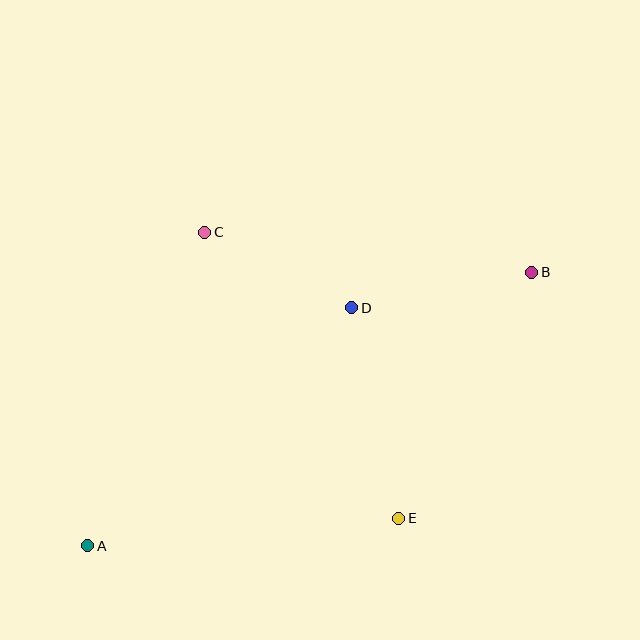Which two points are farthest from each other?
Points A and B are farthest from each other.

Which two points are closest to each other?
Points C and D are closest to each other.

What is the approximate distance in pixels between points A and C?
The distance between A and C is approximately 335 pixels.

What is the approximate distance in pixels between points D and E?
The distance between D and E is approximately 215 pixels.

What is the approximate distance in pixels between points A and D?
The distance between A and D is approximately 355 pixels.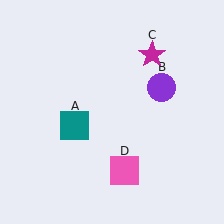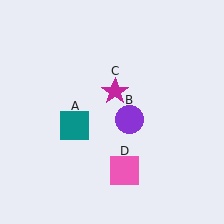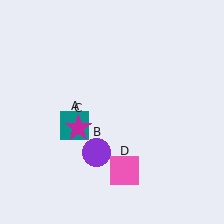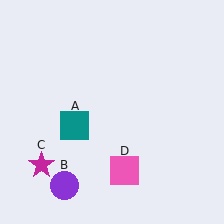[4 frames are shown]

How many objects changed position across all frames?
2 objects changed position: purple circle (object B), magenta star (object C).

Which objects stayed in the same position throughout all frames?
Teal square (object A) and pink square (object D) remained stationary.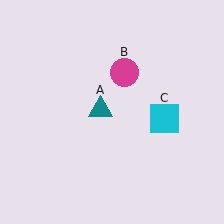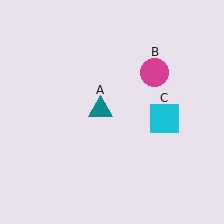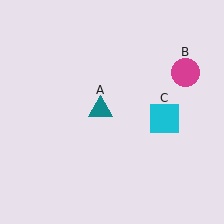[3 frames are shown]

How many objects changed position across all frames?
1 object changed position: magenta circle (object B).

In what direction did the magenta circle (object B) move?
The magenta circle (object B) moved right.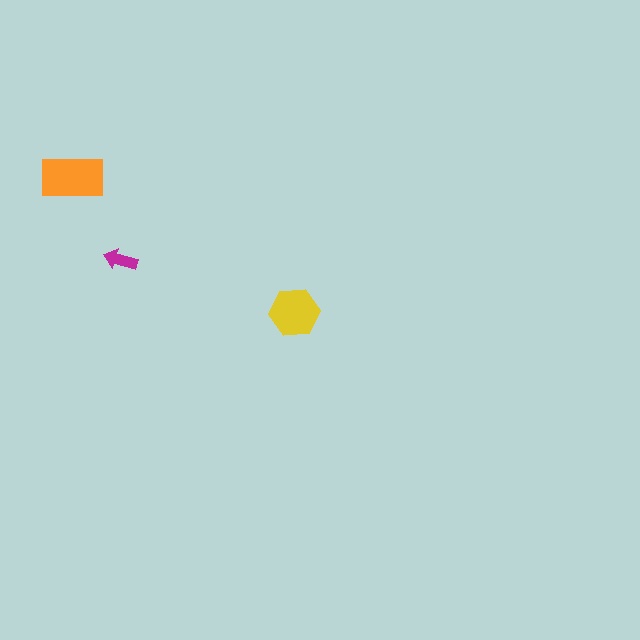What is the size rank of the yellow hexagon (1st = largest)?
2nd.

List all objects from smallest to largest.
The magenta arrow, the yellow hexagon, the orange rectangle.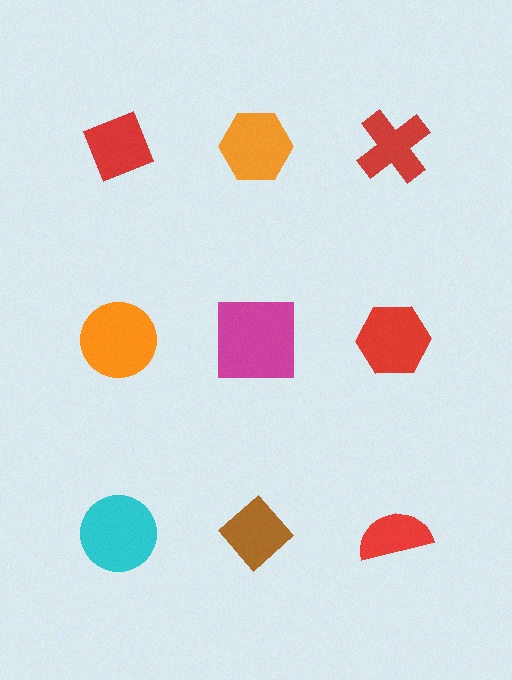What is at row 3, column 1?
A cyan circle.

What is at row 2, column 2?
A magenta square.